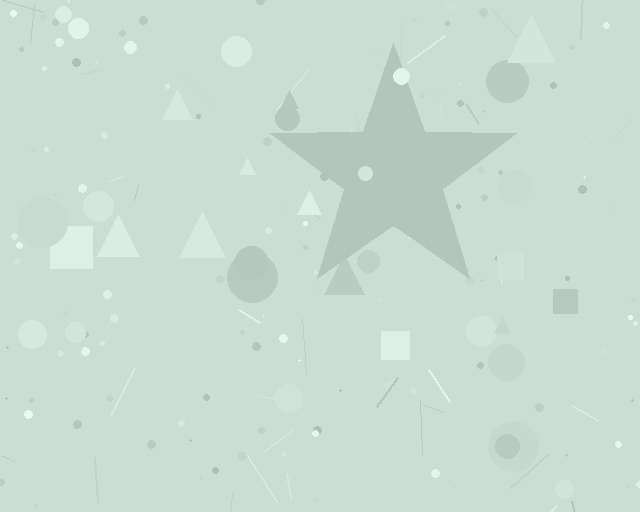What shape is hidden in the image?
A star is hidden in the image.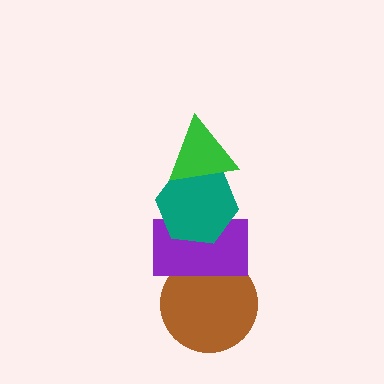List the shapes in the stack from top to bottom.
From top to bottom: the green triangle, the teal hexagon, the purple rectangle, the brown circle.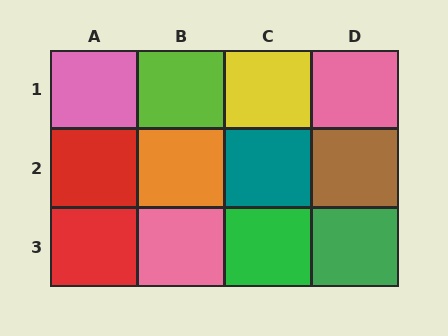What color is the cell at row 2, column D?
Brown.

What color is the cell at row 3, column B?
Pink.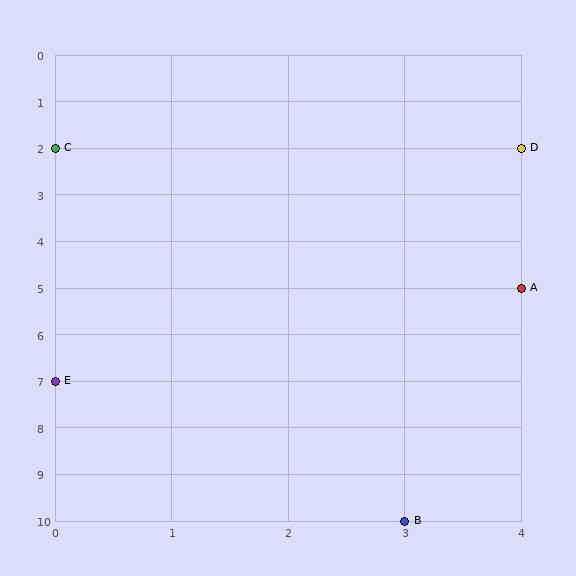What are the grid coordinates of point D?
Point D is at grid coordinates (4, 2).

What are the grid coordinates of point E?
Point E is at grid coordinates (0, 7).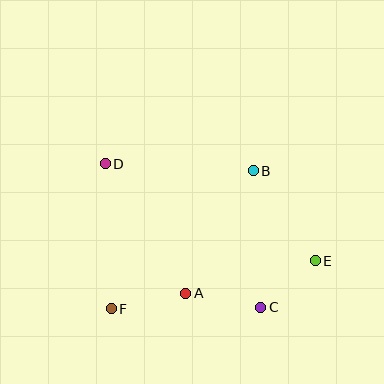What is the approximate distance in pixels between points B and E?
The distance between B and E is approximately 109 pixels.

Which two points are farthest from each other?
Points D and E are farthest from each other.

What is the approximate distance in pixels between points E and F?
The distance between E and F is approximately 210 pixels.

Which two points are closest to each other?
Points C and E are closest to each other.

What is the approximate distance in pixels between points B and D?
The distance between B and D is approximately 148 pixels.